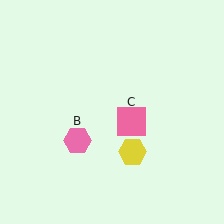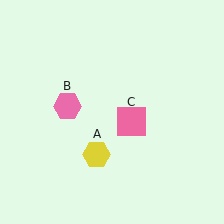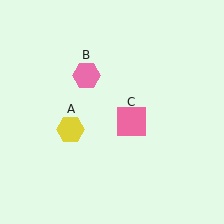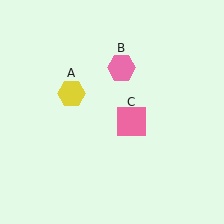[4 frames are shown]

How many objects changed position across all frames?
2 objects changed position: yellow hexagon (object A), pink hexagon (object B).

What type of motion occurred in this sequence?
The yellow hexagon (object A), pink hexagon (object B) rotated clockwise around the center of the scene.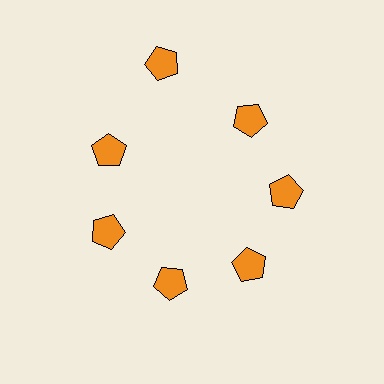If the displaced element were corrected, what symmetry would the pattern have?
It would have 7-fold rotational symmetry — the pattern would map onto itself every 51 degrees.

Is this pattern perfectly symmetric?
No. The 7 orange pentagons are arranged in a ring, but one element near the 12 o'clock position is pushed outward from the center, breaking the 7-fold rotational symmetry.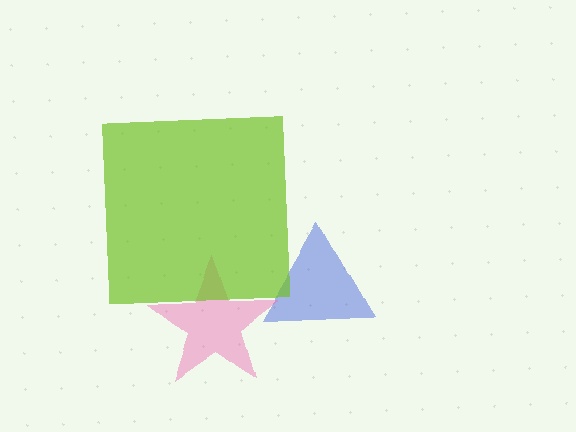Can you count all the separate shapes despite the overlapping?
Yes, there are 3 separate shapes.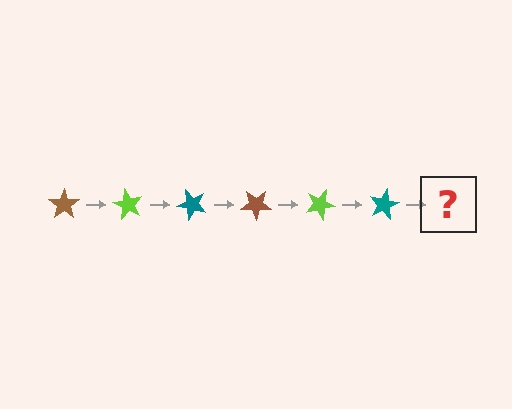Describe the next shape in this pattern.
It should be a brown star, rotated 360 degrees from the start.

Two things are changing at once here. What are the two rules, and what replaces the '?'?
The two rules are that it rotates 60 degrees each step and the color cycles through brown, lime, and teal. The '?' should be a brown star, rotated 360 degrees from the start.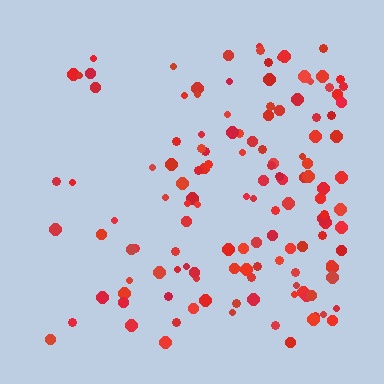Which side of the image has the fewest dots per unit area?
The left.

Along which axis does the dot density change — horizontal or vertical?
Horizontal.